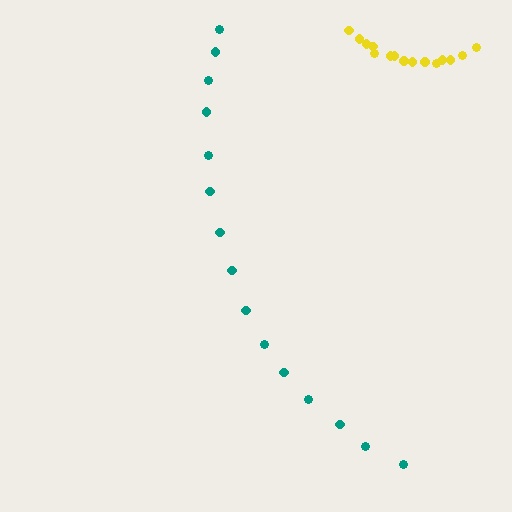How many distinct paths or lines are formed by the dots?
There are 2 distinct paths.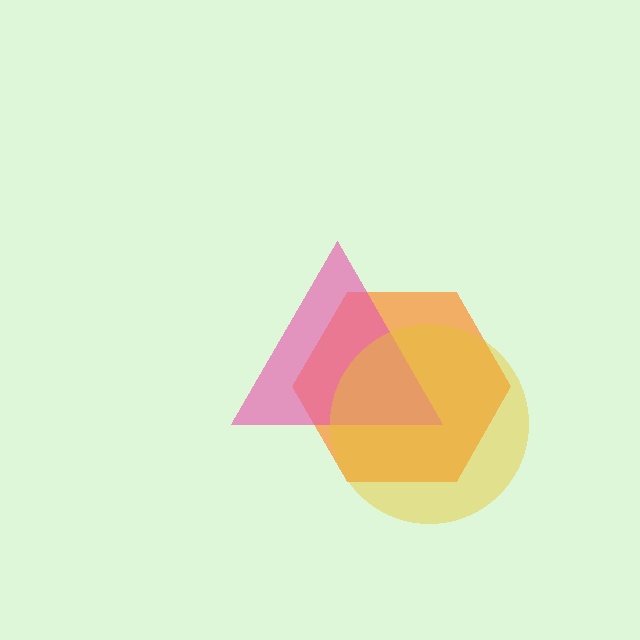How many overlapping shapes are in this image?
There are 3 overlapping shapes in the image.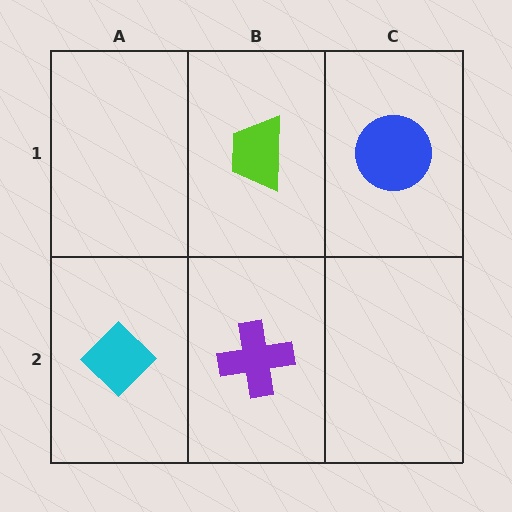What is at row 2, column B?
A purple cross.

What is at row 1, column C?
A blue circle.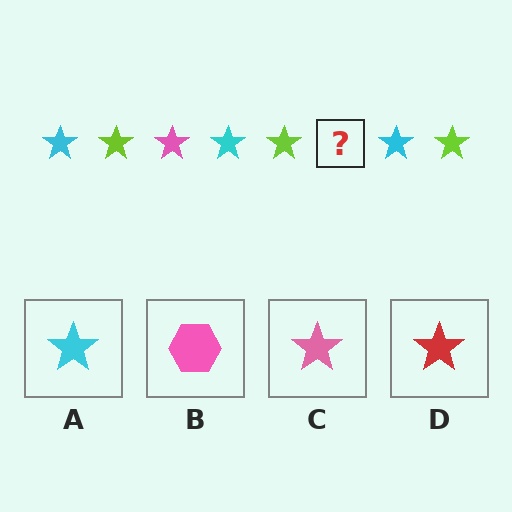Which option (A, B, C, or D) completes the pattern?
C.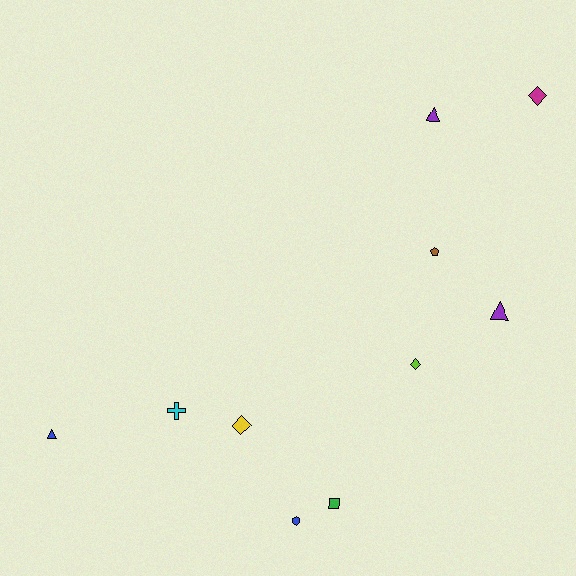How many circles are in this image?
There are no circles.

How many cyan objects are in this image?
There is 1 cyan object.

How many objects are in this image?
There are 10 objects.